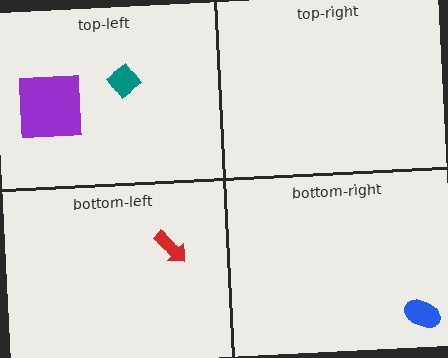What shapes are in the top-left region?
The teal diamond, the purple square.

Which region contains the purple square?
The top-left region.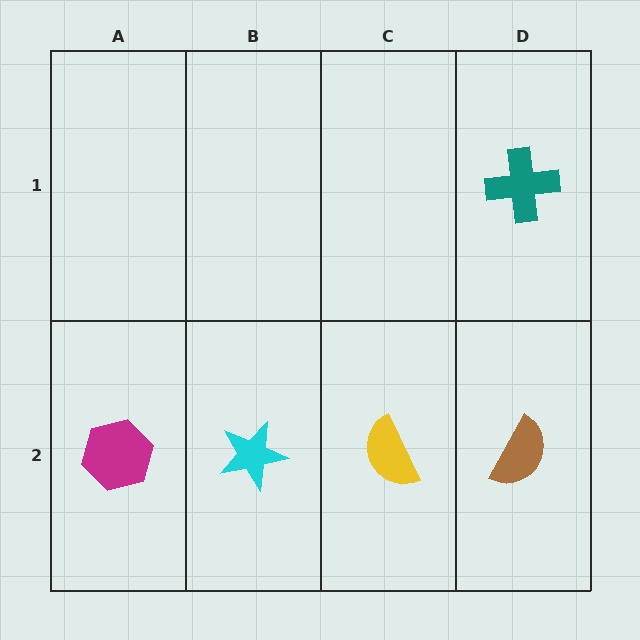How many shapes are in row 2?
4 shapes.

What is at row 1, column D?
A teal cross.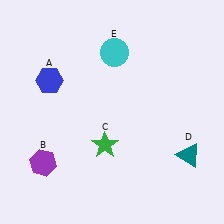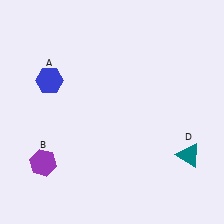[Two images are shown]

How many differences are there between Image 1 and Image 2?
There are 2 differences between the two images.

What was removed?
The green star (C), the cyan circle (E) were removed in Image 2.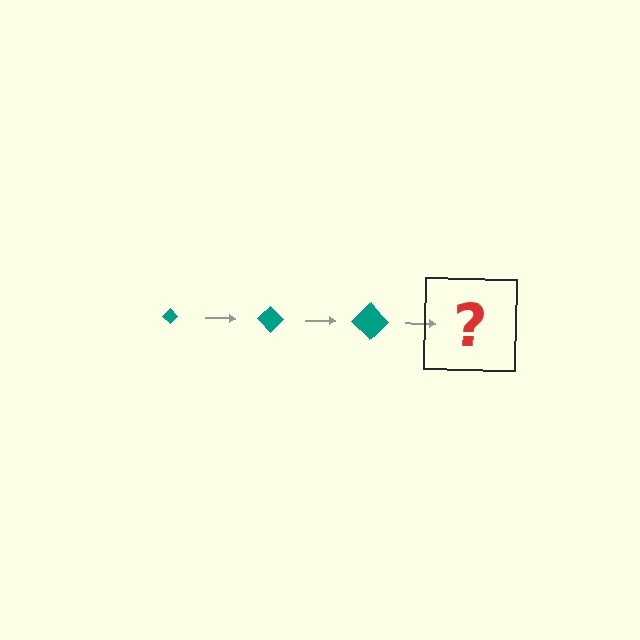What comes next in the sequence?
The next element should be a teal diamond, larger than the previous one.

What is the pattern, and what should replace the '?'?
The pattern is that the diamond gets progressively larger each step. The '?' should be a teal diamond, larger than the previous one.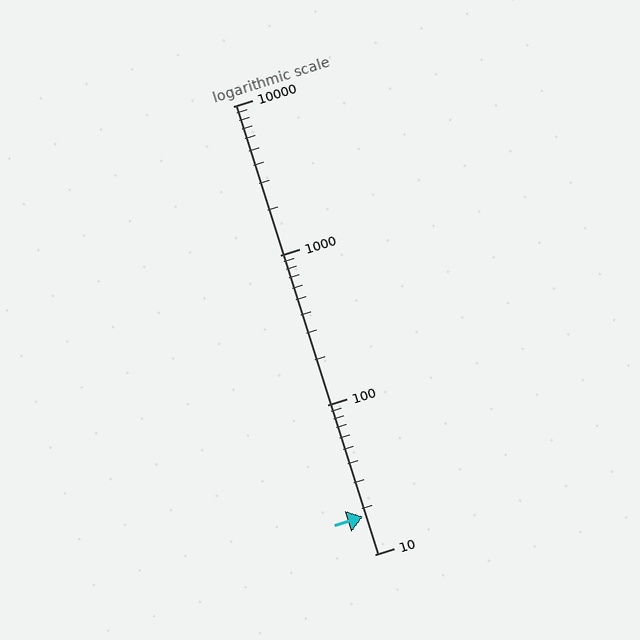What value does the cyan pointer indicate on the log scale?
The pointer indicates approximately 18.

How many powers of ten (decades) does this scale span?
The scale spans 3 decades, from 10 to 10000.